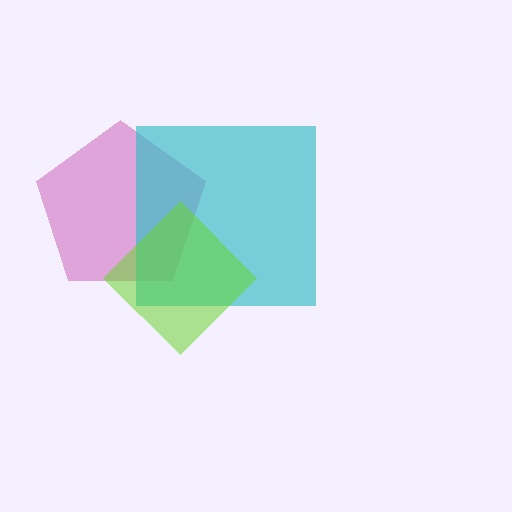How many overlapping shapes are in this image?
There are 3 overlapping shapes in the image.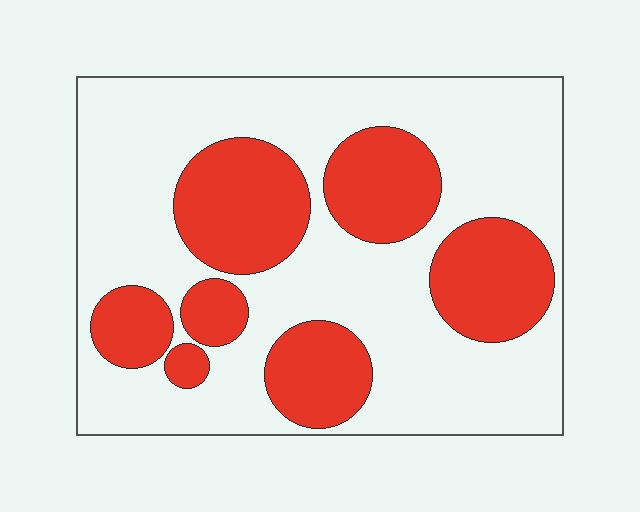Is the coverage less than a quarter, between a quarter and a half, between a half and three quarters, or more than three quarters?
Between a quarter and a half.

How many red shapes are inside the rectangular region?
7.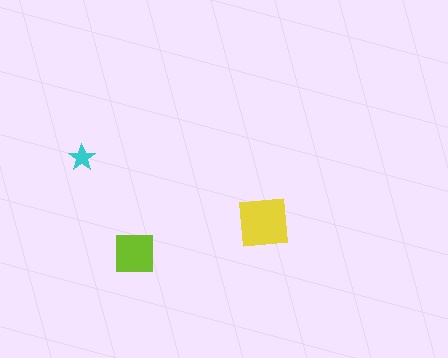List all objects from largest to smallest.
The yellow square, the lime square, the cyan star.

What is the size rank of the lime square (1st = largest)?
2nd.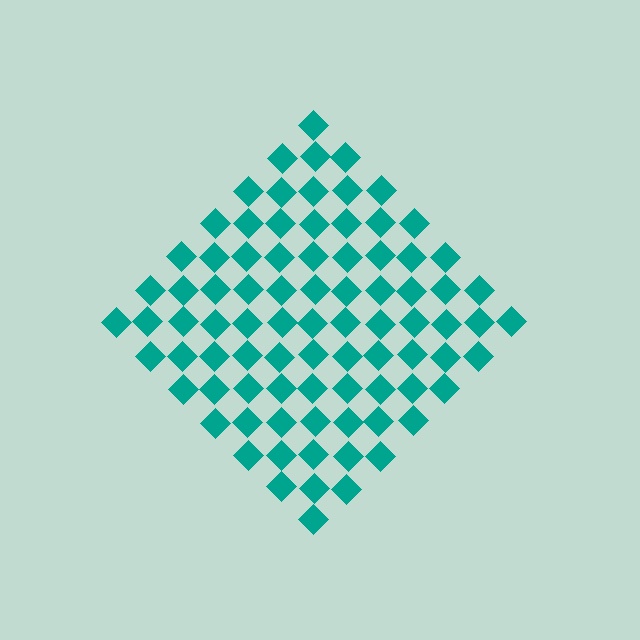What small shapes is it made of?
It is made of small diamonds.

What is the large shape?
The large shape is a diamond.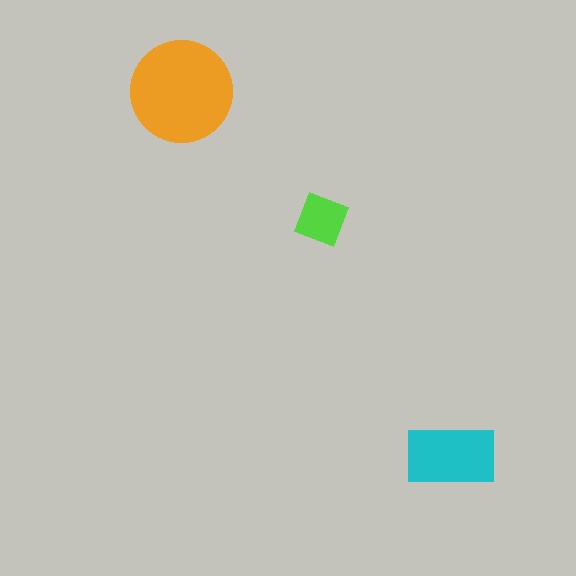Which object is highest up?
The orange circle is topmost.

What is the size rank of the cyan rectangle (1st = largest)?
2nd.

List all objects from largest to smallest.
The orange circle, the cyan rectangle, the lime square.